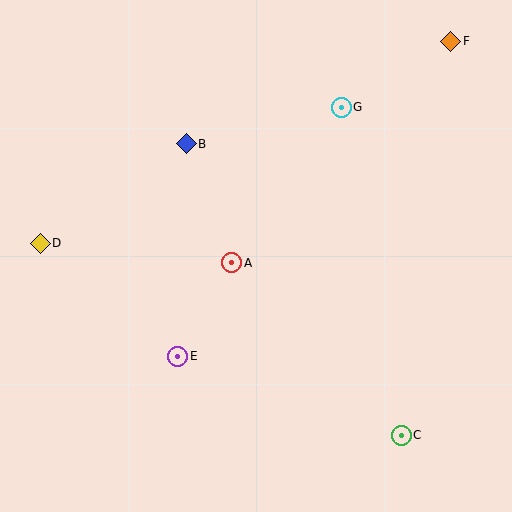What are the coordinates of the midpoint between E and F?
The midpoint between E and F is at (314, 199).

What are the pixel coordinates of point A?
Point A is at (232, 263).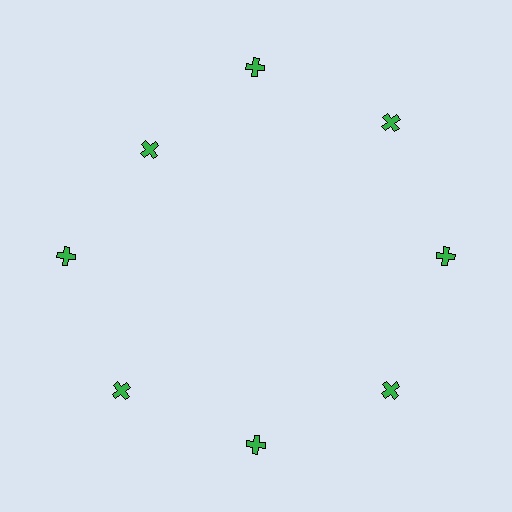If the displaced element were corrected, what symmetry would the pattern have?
It would have 8-fold rotational symmetry — the pattern would map onto itself every 45 degrees.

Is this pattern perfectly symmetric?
No. The 8 green crosses are arranged in a ring, but one element near the 10 o'clock position is pulled inward toward the center, breaking the 8-fold rotational symmetry.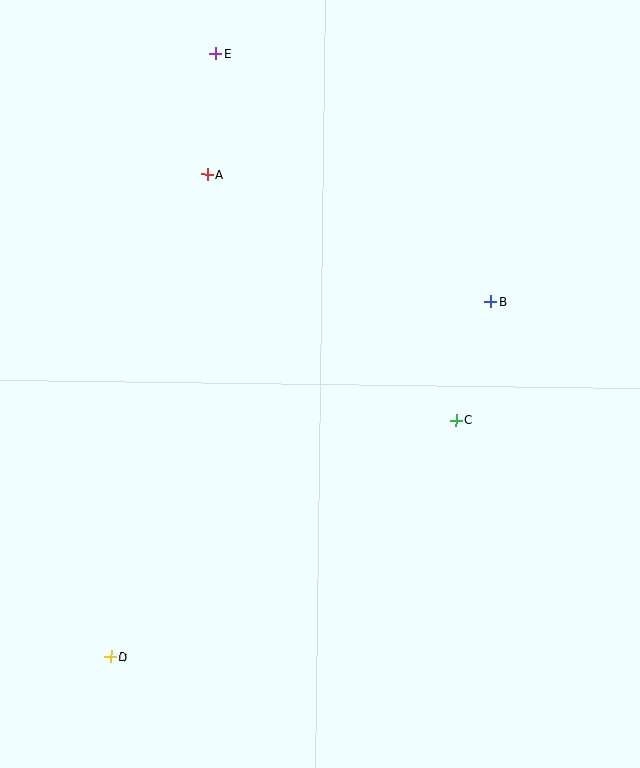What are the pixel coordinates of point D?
Point D is at (111, 657).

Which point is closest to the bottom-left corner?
Point D is closest to the bottom-left corner.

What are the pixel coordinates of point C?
Point C is at (456, 420).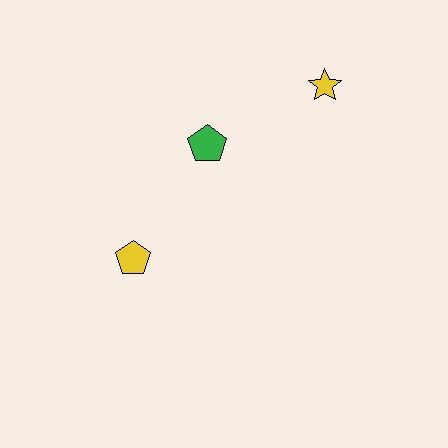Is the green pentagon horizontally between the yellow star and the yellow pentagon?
Yes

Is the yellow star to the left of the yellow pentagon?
No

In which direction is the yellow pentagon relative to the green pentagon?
The yellow pentagon is below the green pentagon.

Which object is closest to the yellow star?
The green pentagon is closest to the yellow star.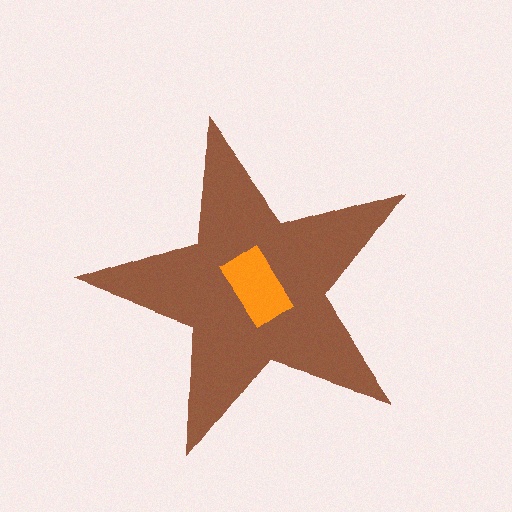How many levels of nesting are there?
2.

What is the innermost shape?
The orange rectangle.